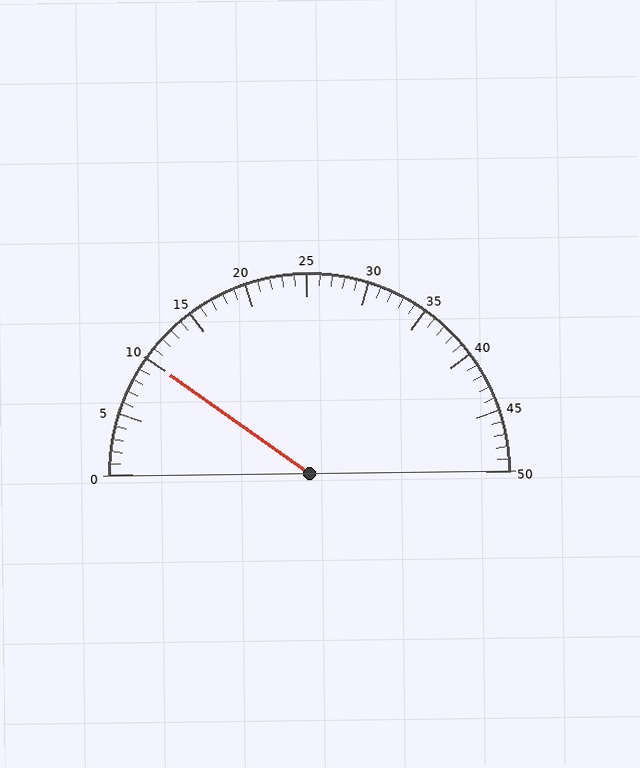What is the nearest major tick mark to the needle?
The nearest major tick mark is 10.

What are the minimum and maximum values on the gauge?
The gauge ranges from 0 to 50.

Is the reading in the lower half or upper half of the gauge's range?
The reading is in the lower half of the range (0 to 50).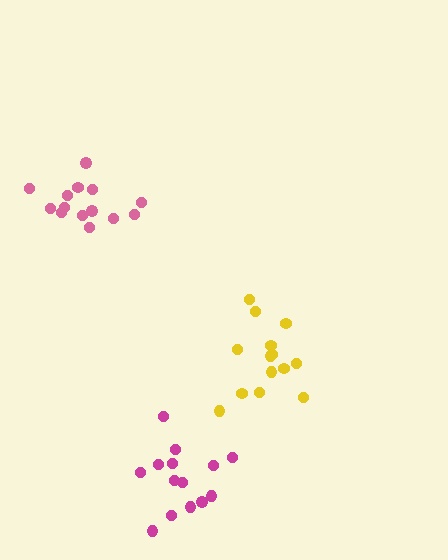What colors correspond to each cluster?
The clusters are colored: yellow, magenta, pink.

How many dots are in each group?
Group 1: 14 dots, Group 2: 14 dots, Group 3: 14 dots (42 total).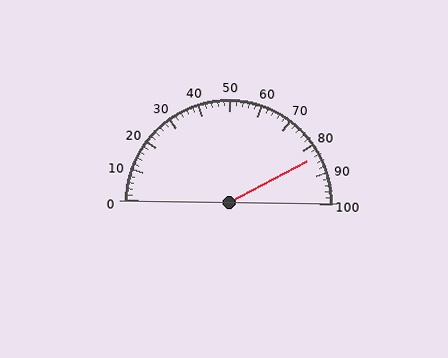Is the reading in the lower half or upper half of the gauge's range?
The reading is in the upper half of the range (0 to 100).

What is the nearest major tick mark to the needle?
The nearest major tick mark is 80.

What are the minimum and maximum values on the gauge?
The gauge ranges from 0 to 100.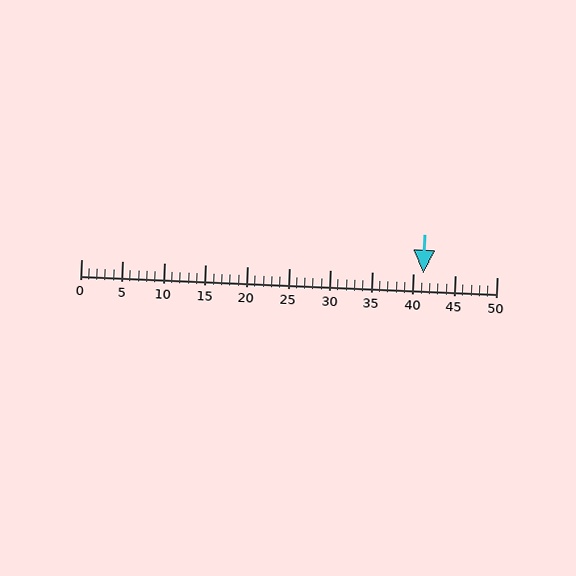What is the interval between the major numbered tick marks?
The major tick marks are spaced 5 units apart.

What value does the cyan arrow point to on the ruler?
The cyan arrow points to approximately 41.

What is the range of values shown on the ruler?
The ruler shows values from 0 to 50.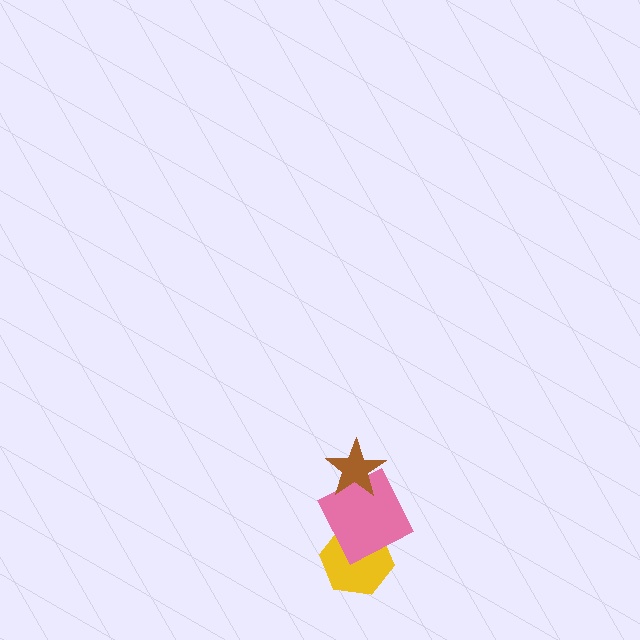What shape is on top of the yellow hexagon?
The pink square is on top of the yellow hexagon.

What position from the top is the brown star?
The brown star is 1st from the top.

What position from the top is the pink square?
The pink square is 2nd from the top.